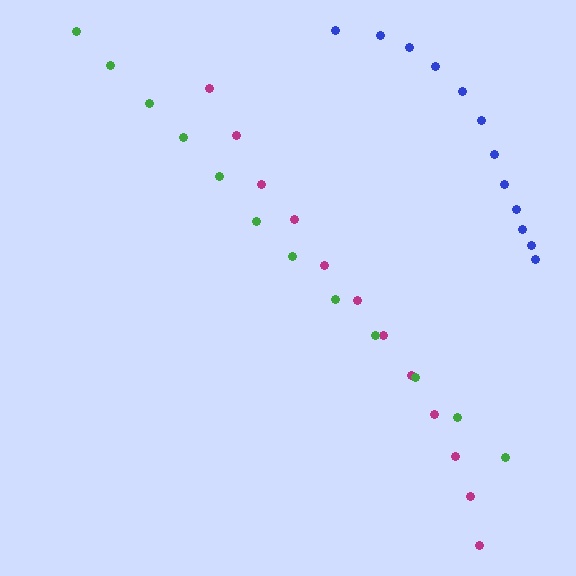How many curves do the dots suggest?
There are 3 distinct paths.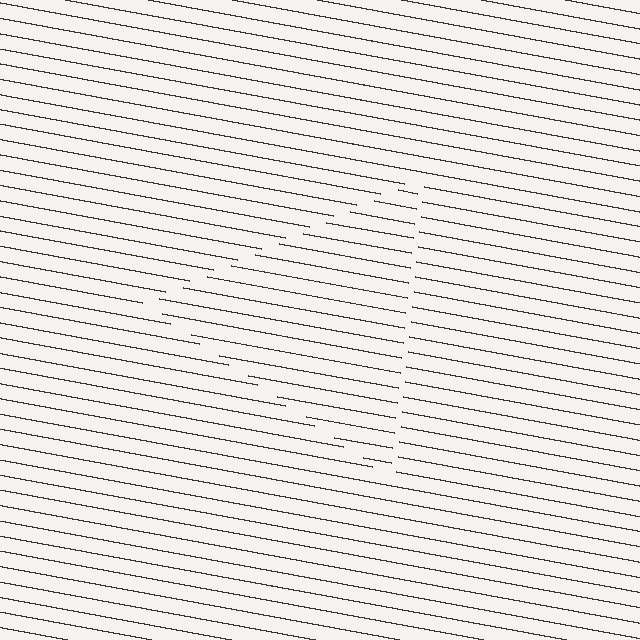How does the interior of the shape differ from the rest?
The interior of the shape contains the same grating, shifted by half a period — the contour is defined by the phase discontinuity where line-ends from the inner and outer gratings abut.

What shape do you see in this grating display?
An illusory triangle. The interior of the shape contains the same grating, shifted by half a period — the contour is defined by the phase discontinuity where line-ends from the inner and outer gratings abut.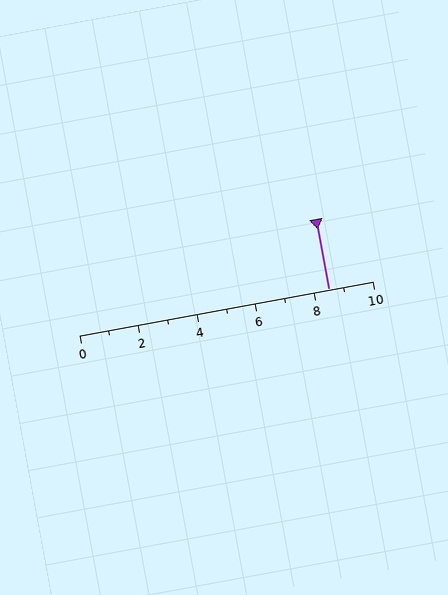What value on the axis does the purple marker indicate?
The marker indicates approximately 8.5.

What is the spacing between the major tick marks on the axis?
The major ticks are spaced 2 apart.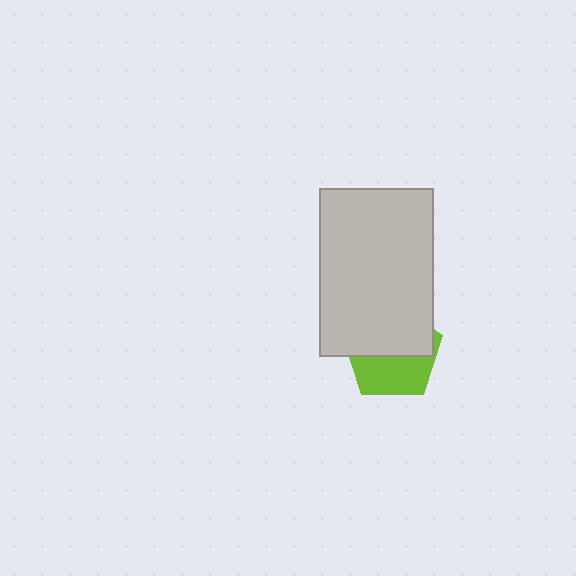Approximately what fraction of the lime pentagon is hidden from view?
Roughly 55% of the lime pentagon is hidden behind the light gray rectangle.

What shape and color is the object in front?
The object in front is a light gray rectangle.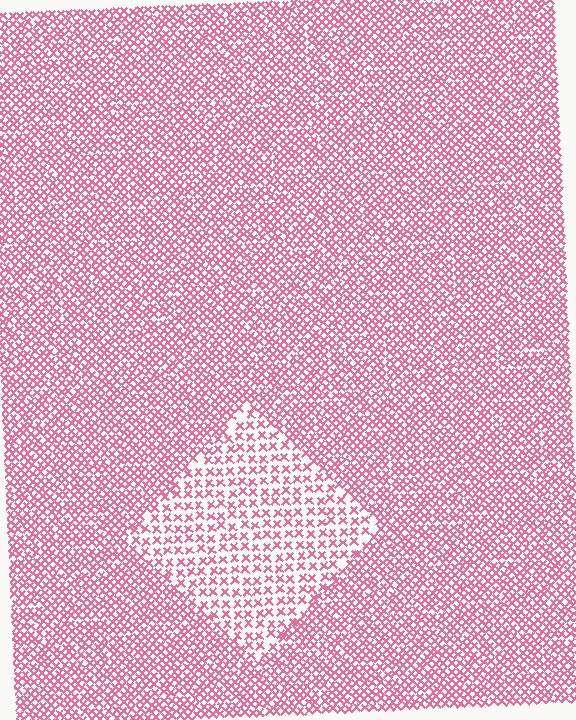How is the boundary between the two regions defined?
The boundary is defined by a change in element density (approximately 1.9x ratio). All elements are the same color, size, and shape.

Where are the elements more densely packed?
The elements are more densely packed outside the diamond boundary.